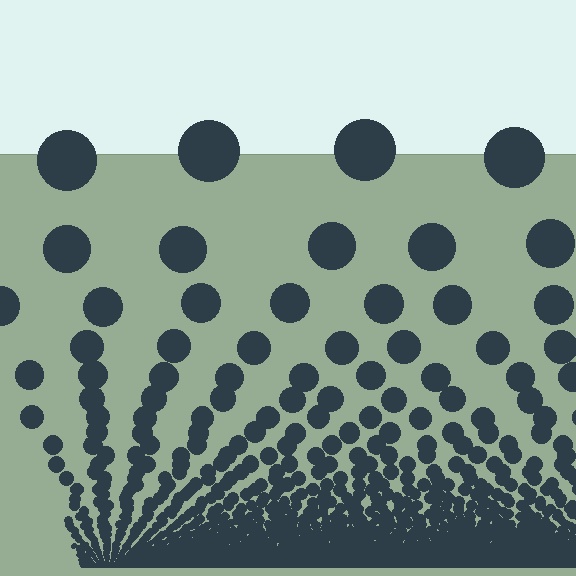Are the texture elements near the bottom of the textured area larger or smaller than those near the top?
Smaller. The gradient is inverted — elements near the bottom are smaller and denser.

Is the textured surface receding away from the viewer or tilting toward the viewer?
The surface appears to tilt toward the viewer. Texture elements get larger and sparser toward the top.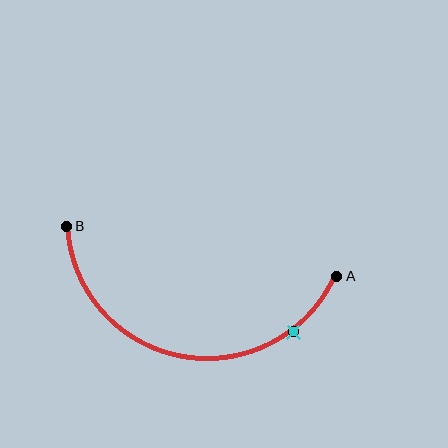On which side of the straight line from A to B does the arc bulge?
The arc bulges below the straight line connecting A and B.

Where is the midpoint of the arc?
The arc midpoint is the point on the curve farthest from the straight line joining A and B. It sits below that line.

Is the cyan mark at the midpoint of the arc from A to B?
No. The cyan mark lies on the arc but is closer to endpoint A. The arc midpoint would be at the point on the curve equidistant along the arc from both A and B.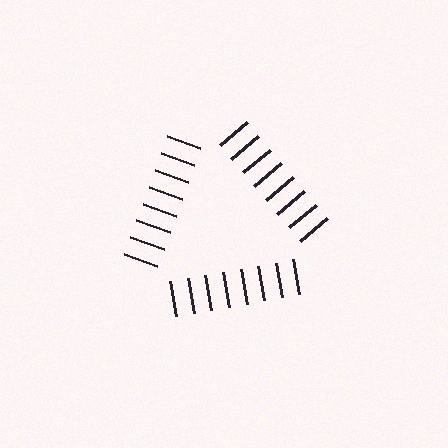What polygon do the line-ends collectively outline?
An illusory triangle — the line segments terminate on its edges but no continuous stroke is drawn.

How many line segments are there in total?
24 — 8 along each of the 3 edges.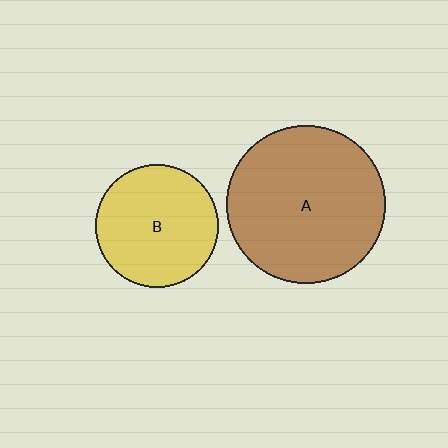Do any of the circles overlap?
No, none of the circles overlap.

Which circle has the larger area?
Circle A (brown).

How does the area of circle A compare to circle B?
Approximately 1.7 times.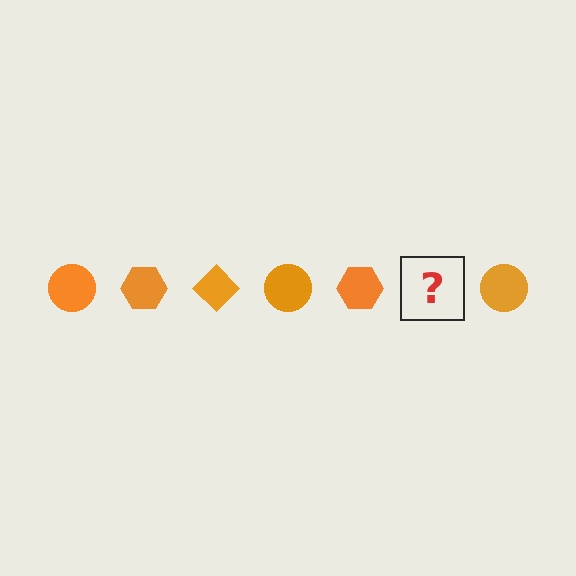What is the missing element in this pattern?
The missing element is an orange diamond.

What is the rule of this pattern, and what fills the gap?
The rule is that the pattern cycles through circle, hexagon, diamond shapes in orange. The gap should be filled with an orange diamond.